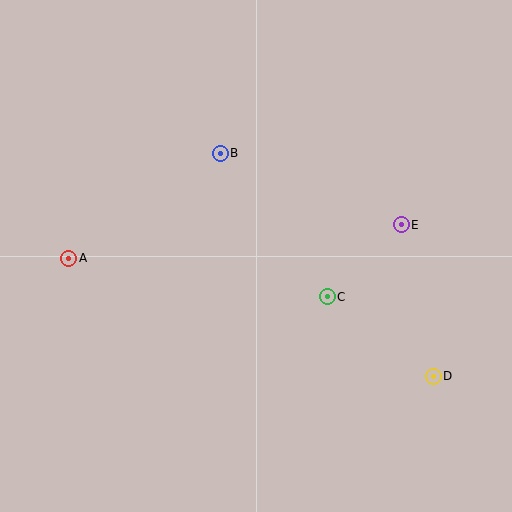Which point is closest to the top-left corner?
Point A is closest to the top-left corner.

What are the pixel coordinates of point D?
Point D is at (433, 376).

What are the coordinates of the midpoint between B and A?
The midpoint between B and A is at (145, 206).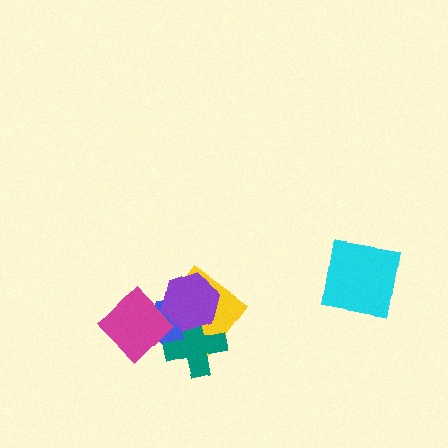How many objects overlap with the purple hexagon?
4 objects overlap with the purple hexagon.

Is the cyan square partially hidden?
No, no other shape covers it.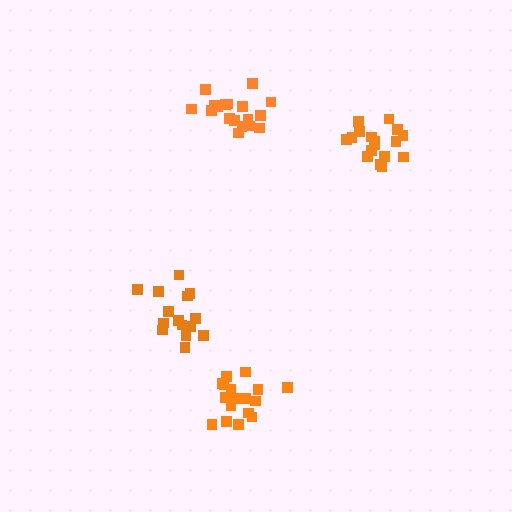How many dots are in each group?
Group 1: 15 dots, Group 2: 17 dots, Group 3: 18 dots, Group 4: 17 dots (67 total).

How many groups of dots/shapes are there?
There are 4 groups.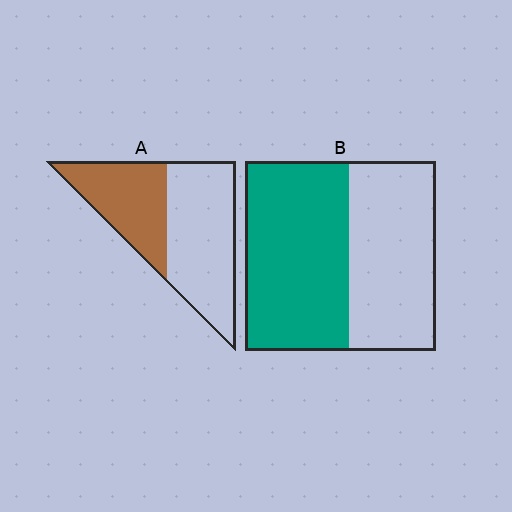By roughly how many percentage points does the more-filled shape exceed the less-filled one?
By roughly 15 percentage points (B over A).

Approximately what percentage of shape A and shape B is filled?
A is approximately 40% and B is approximately 55%.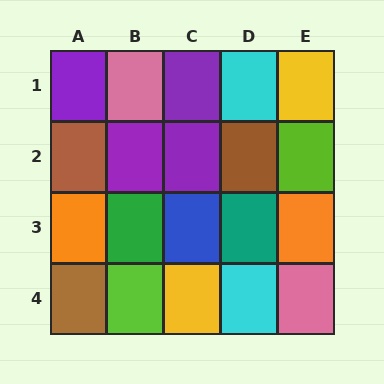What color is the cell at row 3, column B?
Green.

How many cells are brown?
3 cells are brown.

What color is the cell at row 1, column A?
Purple.